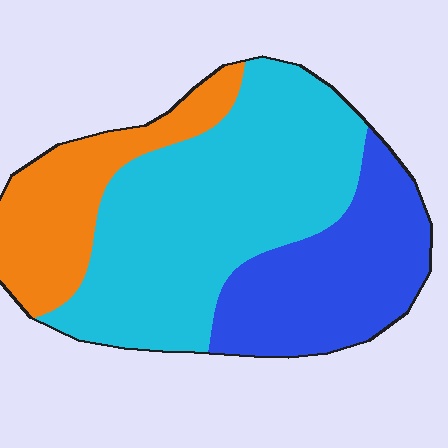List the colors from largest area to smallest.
From largest to smallest: cyan, blue, orange.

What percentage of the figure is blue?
Blue takes up about one quarter (1/4) of the figure.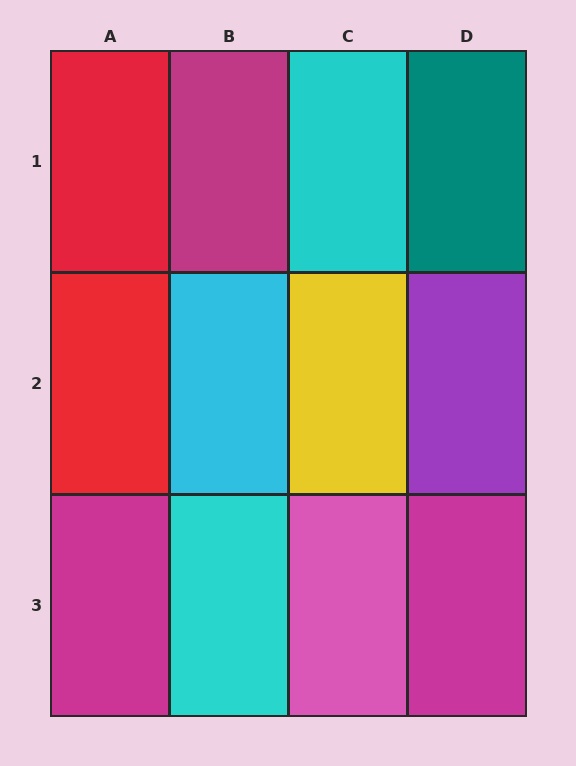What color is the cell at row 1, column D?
Teal.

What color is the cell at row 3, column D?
Magenta.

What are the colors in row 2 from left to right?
Red, cyan, yellow, purple.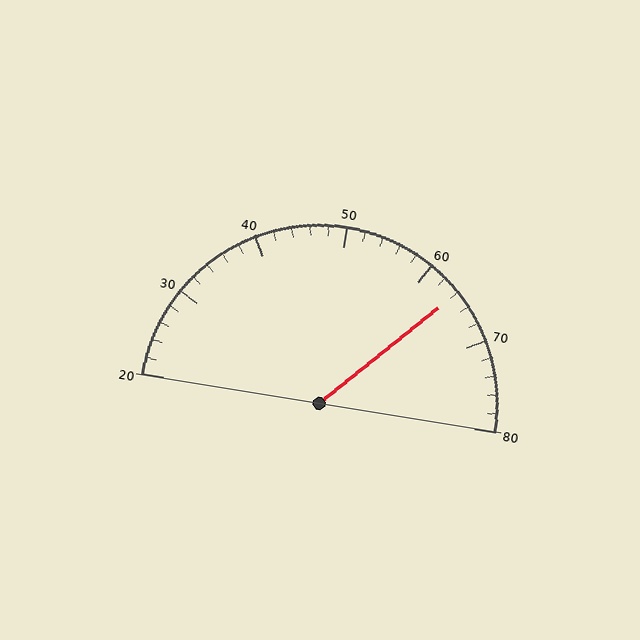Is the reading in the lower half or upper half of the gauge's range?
The reading is in the upper half of the range (20 to 80).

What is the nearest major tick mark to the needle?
The nearest major tick mark is 60.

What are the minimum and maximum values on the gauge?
The gauge ranges from 20 to 80.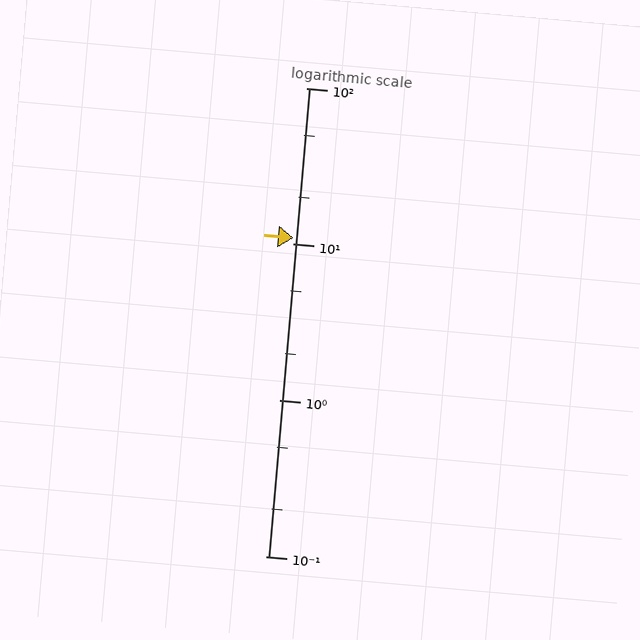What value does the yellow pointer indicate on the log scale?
The pointer indicates approximately 11.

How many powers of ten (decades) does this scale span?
The scale spans 3 decades, from 0.1 to 100.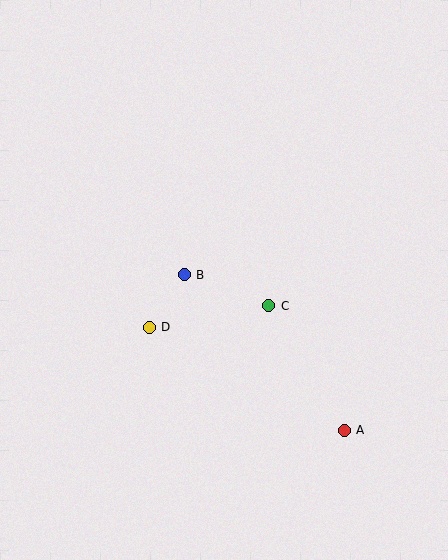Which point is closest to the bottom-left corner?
Point D is closest to the bottom-left corner.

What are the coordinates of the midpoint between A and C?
The midpoint between A and C is at (306, 368).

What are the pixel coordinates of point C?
Point C is at (269, 306).